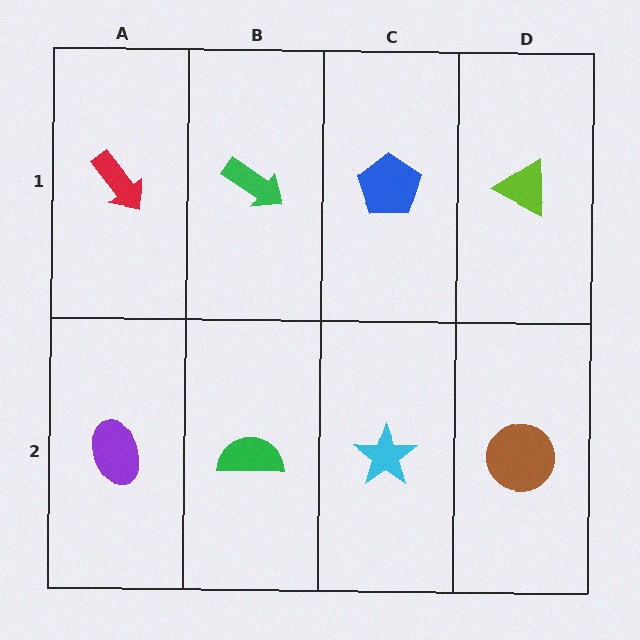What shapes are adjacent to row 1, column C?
A cyan star (row 2, column C), a green arrow (row 1, column B), a lime triangle (row 1, column D).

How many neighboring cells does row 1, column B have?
3.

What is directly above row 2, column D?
A lime triangle.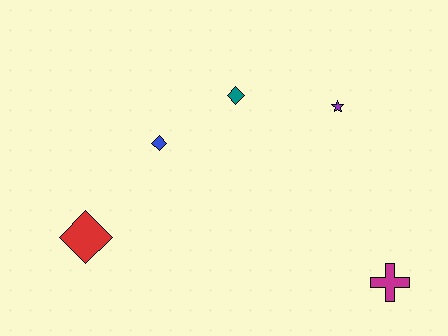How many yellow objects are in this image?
There are no yellow objects.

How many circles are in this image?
There are no circles.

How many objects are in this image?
There are 5 objects.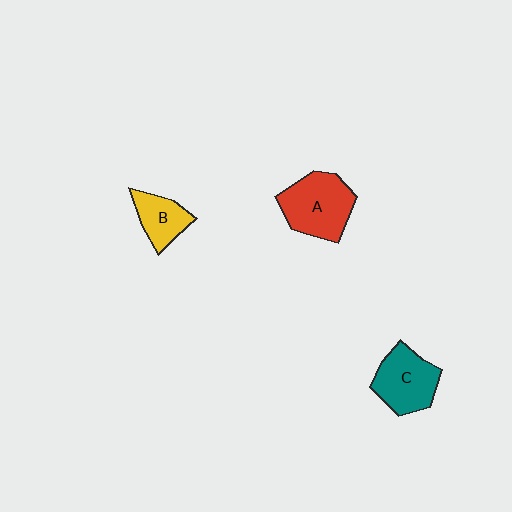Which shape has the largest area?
Shape A (red).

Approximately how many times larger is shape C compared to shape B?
Approximately 1.5 times.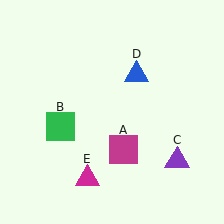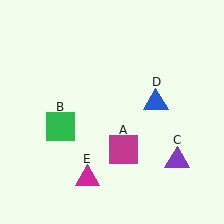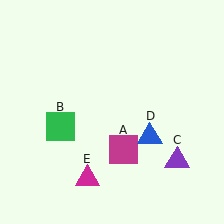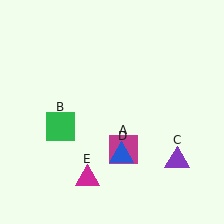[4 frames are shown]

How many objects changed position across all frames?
1 object changed position: blue triangle (object D).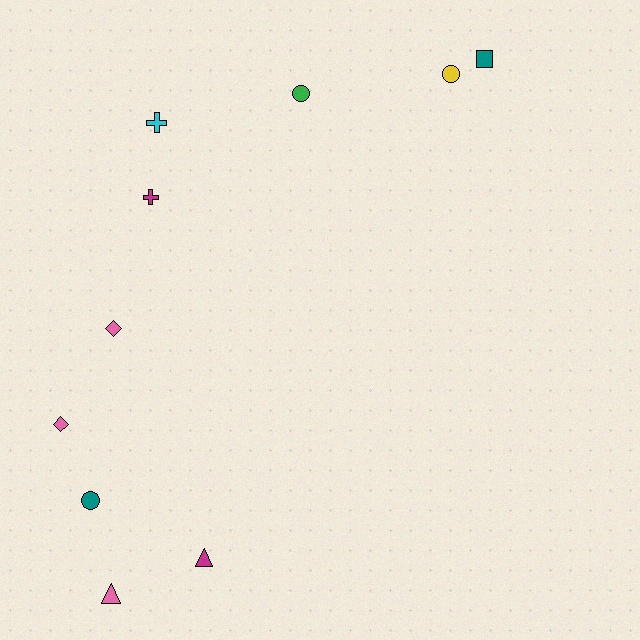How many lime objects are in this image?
There are no lime objects.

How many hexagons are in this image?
There are no hexagons.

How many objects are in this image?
There are 10 objects.